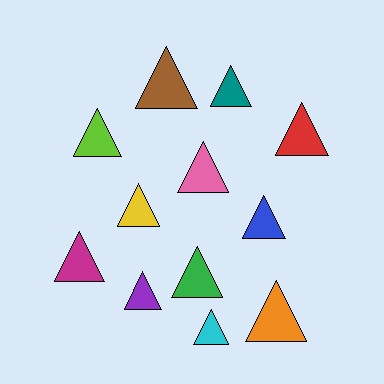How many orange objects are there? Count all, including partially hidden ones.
There is 1 orange object.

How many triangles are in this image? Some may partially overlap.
There are 12 triangles.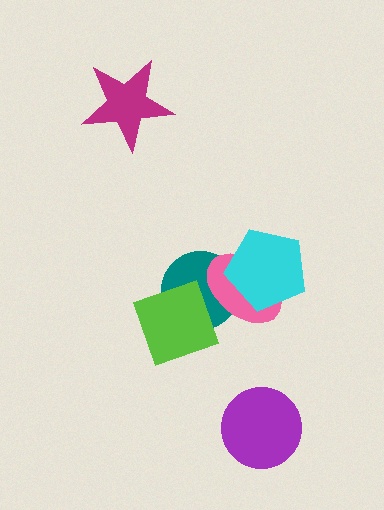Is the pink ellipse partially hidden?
Yes, it is partially covered by another shape.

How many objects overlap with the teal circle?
3 objects overlap with the teal circle.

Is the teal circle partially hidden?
Yes, it is partially covered by another shape.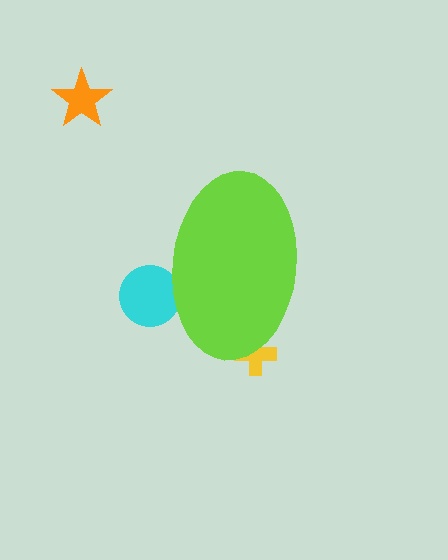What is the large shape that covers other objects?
A lime ellipse.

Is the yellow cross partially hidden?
Yes, the yellow cross is partially hidden behind the lime ellipse.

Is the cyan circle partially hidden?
Yes, the cyan circle is partially hidden behind the lime ellipse.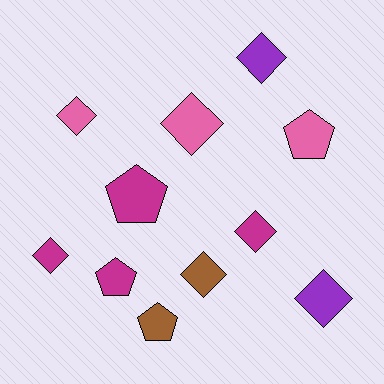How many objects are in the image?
There are 11 objects.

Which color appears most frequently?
Magenta, with 4 objects.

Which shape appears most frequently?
Diamond, with 7 objects.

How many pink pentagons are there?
There is 1 pink pentagon.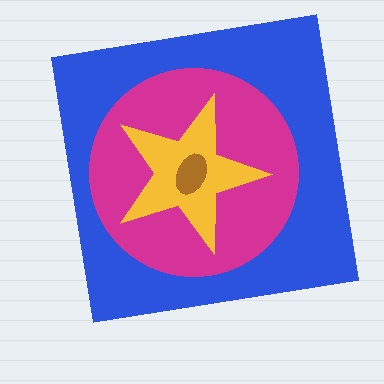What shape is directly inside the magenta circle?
The yellow star.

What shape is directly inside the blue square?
The magenta circle.